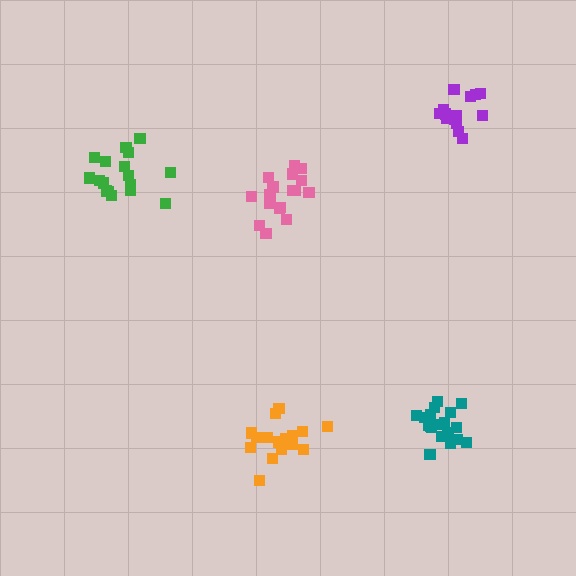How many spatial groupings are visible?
There are 5 spatial groupings.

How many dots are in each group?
Group 1: 17 dots, Group 2: 14 dots, Group 3: 16 dots, Group 4: 19 dots, Group 5: 19 dots (85 total).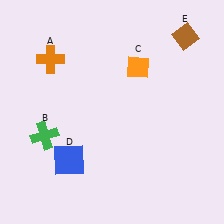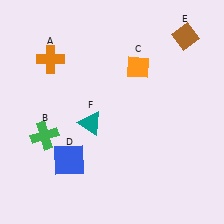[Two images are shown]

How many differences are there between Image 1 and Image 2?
There is 1 difference between the two images.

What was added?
A teal triangle (F) was added in Image 2.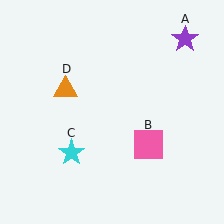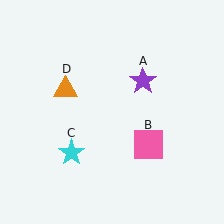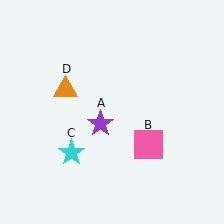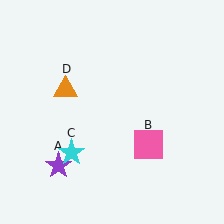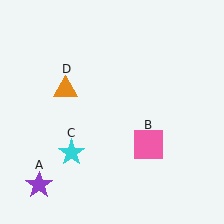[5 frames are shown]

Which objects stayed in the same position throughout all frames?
Pink square (object B) and cyan star (object C) and orange triangle (object D) remained stationary.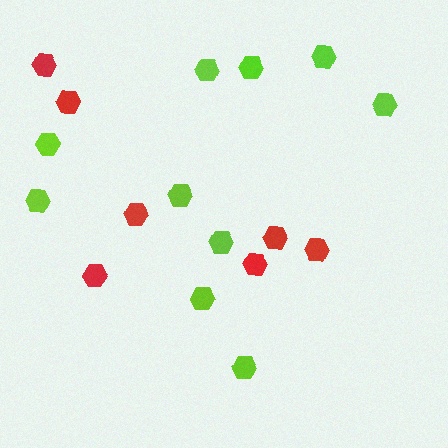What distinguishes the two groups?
There are 2 groups: one group of lime hexagons (10) and one group of red hexagons (7).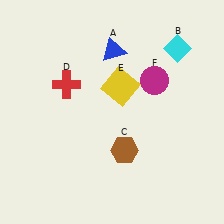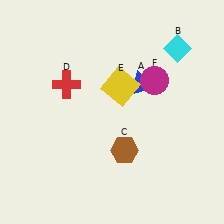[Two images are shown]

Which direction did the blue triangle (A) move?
The blue triangle (A) moved down.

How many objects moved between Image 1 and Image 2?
1 object moved between the two images.